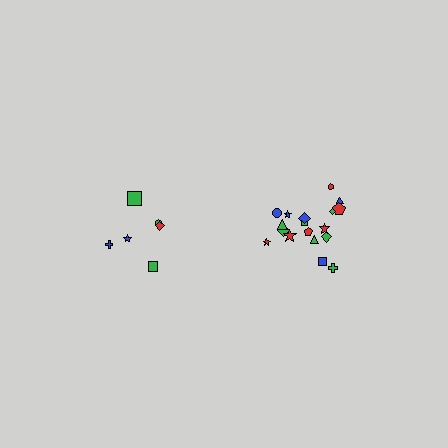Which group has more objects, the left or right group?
The right group.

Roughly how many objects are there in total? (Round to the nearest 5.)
Roughly 25 objects in total.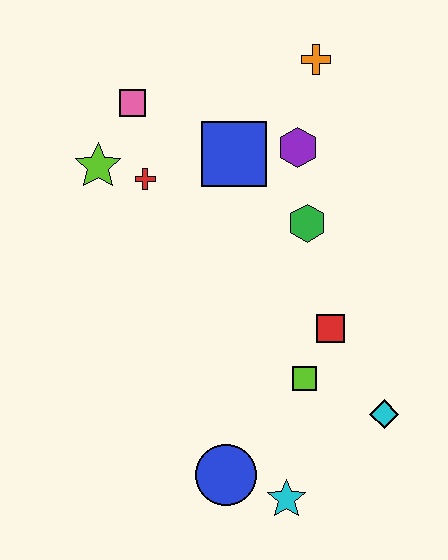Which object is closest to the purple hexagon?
The blue square is closest to the purple hexagon.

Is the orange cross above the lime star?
Yes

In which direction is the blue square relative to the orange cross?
The blue square is below the orange cross.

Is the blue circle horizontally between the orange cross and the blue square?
No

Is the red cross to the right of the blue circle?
No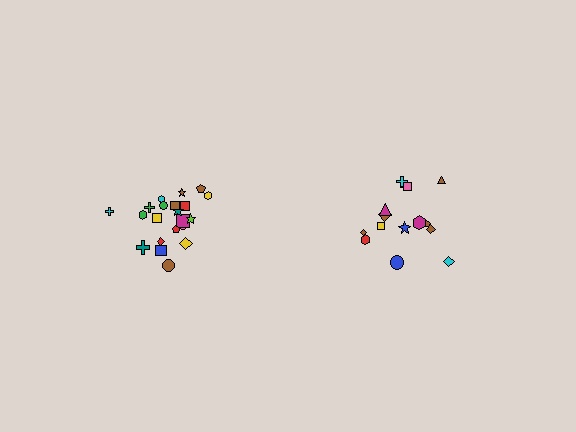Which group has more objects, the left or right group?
The left group.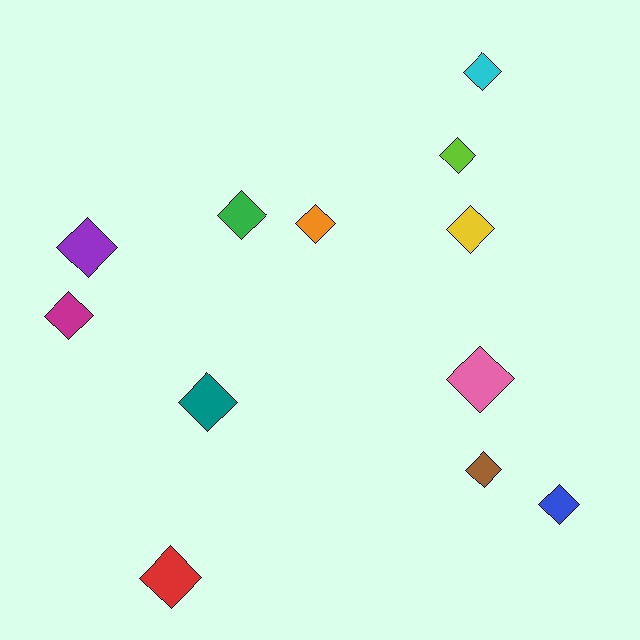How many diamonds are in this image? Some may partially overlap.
There are 12 diamonds.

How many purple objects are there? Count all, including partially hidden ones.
There is 1 purple object.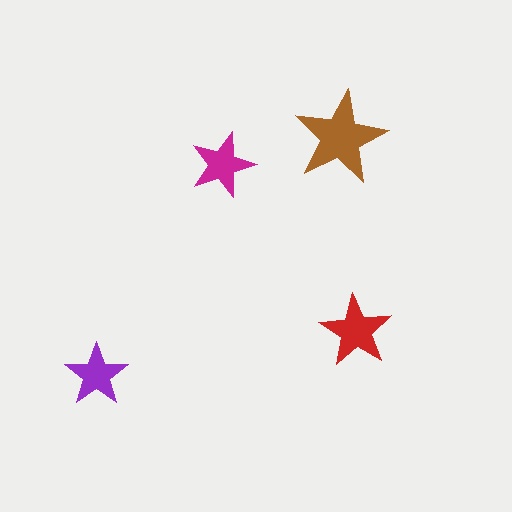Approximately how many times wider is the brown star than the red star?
About 1.5 times wider.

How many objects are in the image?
There are 4 objects in the image.